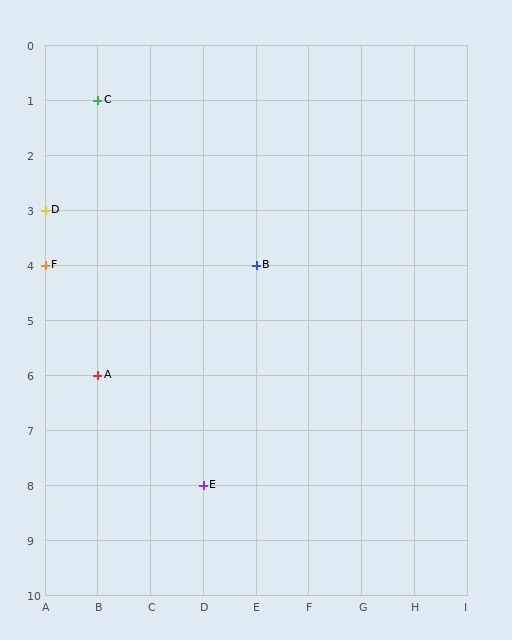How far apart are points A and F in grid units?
Points A and F are 1 column and 2 rows apart (about 2.2 grid units diagonally).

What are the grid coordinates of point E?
Point E is at grid coordinates (D, 8).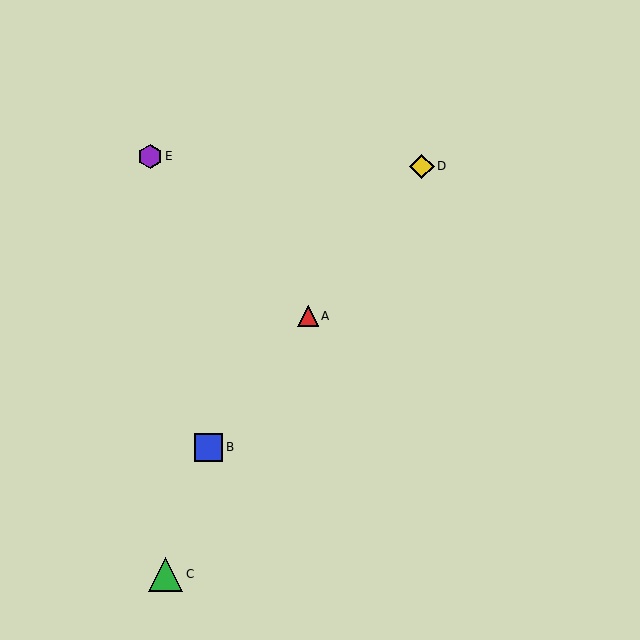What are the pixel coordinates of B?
Object B is at (209, 447).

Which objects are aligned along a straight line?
Objects A, B, D are aligned along a straight line.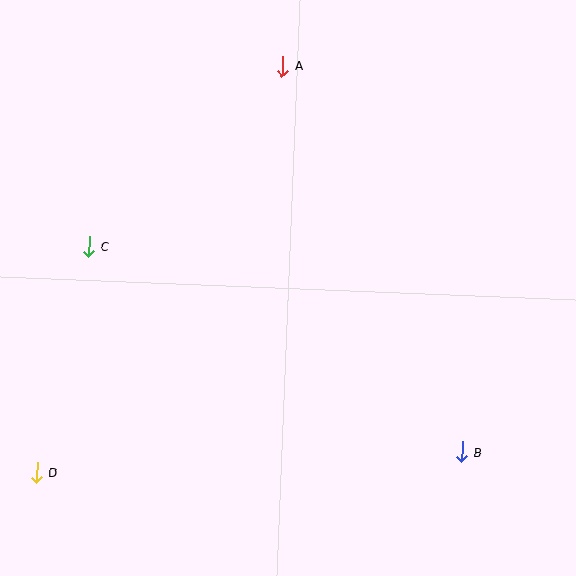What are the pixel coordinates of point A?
Point A is at (282, 66).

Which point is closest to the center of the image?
Point C at (89, 246) is closest to the center.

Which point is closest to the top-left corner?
Point C is closest to the top-left corner.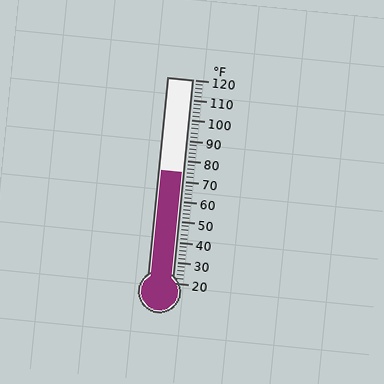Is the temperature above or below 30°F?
The temperature is above 30°F.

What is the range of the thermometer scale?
The thermometer scale ranges from 20°F to 120°F.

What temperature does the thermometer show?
The thermometer shows approximately 74°F.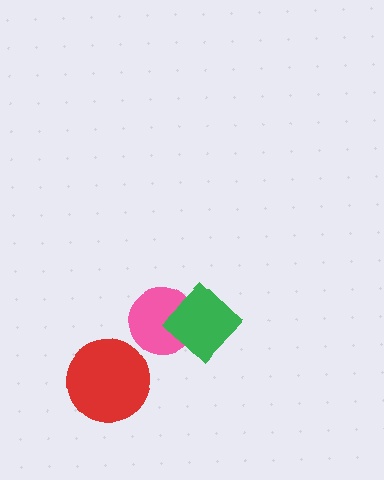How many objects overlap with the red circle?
0 objects overlap with the red circle.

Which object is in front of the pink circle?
The green diamond is in front of the pink circle.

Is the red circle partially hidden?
No, no other shape covers it.